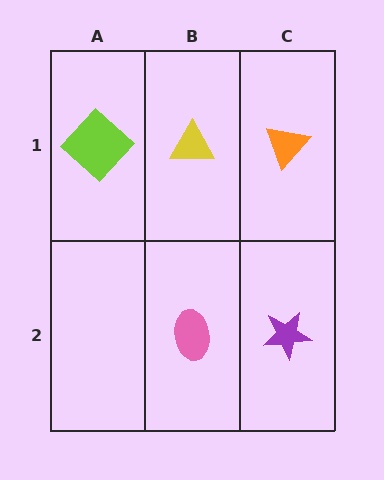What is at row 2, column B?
A pink ellipse.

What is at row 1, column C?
An orange triangle.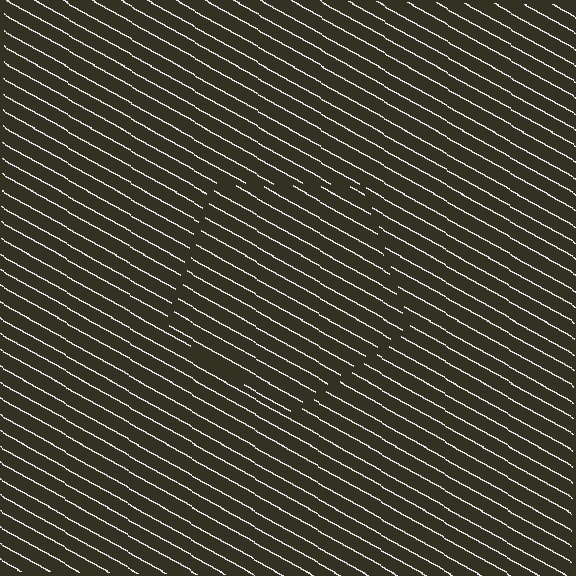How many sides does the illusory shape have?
5 sides — the line-ends trace a pentagon.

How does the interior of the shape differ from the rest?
The interior of the shape contains the same grating, shifted by half a period — the contour is defined by the phase discontinuity where line-ends from the inner and outer gratings abut.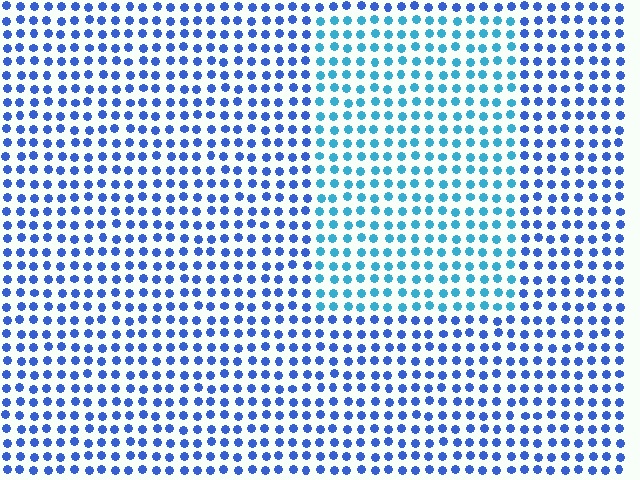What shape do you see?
I see a rectangle.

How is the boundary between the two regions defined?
The boundary is defined purely by a slight shift in hue (about 31 degrees). Spacing, size, and orientation are identical on both sides.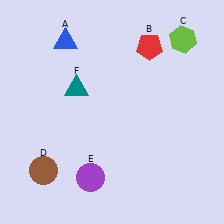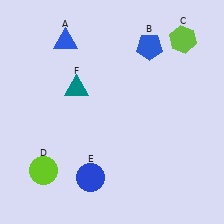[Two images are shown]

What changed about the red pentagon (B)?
In Image 1, B is red. In Image 2, it changed to blue.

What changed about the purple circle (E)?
In Image 1, E is purple. In Image 2, it changed to blue.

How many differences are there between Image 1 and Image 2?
There are 3 differences between the two images.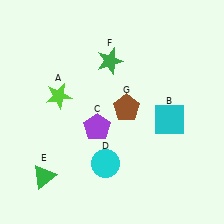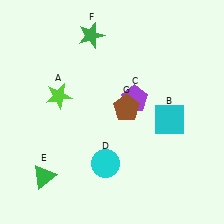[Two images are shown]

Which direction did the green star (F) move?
The green star (F) moved up.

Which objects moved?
The objects that moved are: the purple pentagon (C), the green star (F).